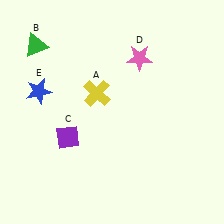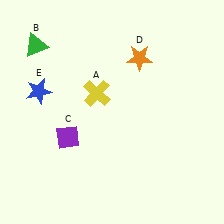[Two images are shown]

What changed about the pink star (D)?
In Image 1, D is pink. In Image 2, it changed to orange.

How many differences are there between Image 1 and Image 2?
There is 1 difference between the two images.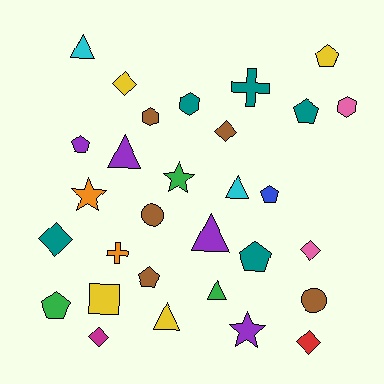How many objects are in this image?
There are 30 objects.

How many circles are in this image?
There are 2 circles.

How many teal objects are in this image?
There are 5 teal objects.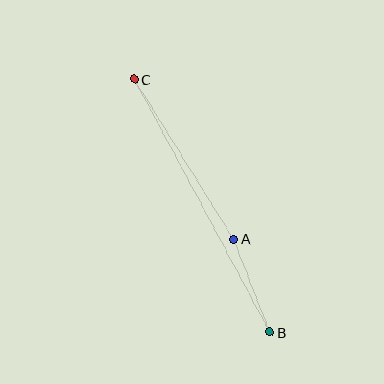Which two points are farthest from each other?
Points B and C are farthest from each other.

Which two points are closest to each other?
Points A and B are closest to each other.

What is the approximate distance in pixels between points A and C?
The distance between A and C is approximately 189 pixels.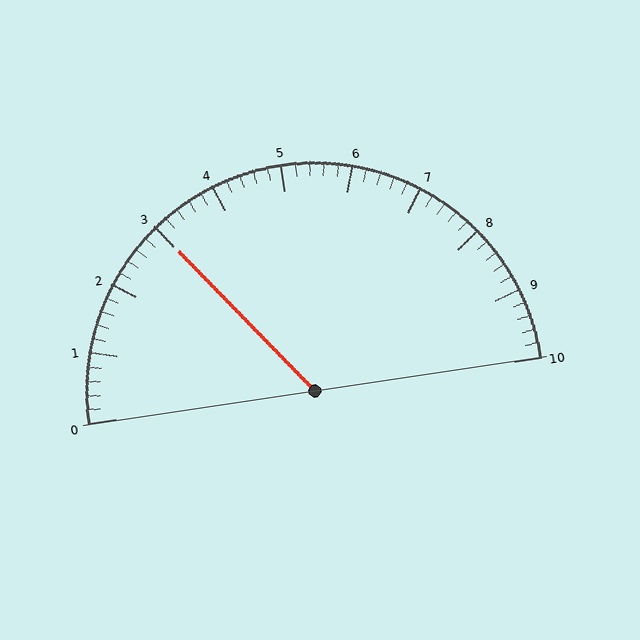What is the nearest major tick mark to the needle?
The nearest major tick mark is 3.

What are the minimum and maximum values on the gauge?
The gauge ranges from 0 to 10.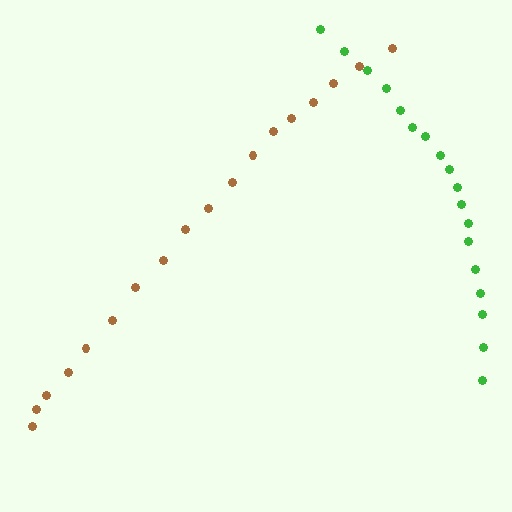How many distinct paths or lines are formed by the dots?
There are 2 distinct paths.